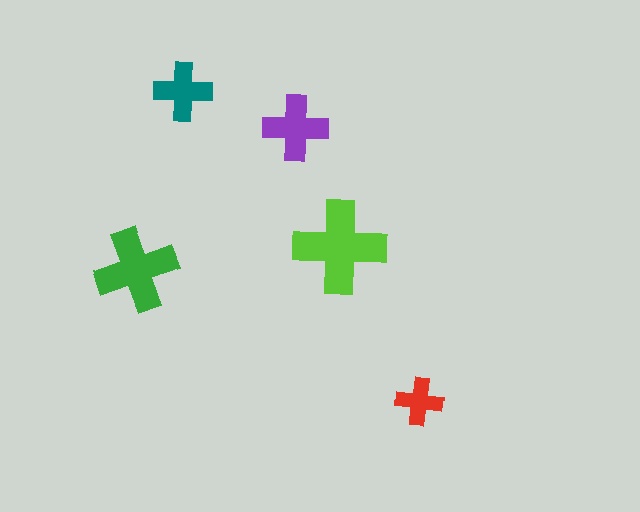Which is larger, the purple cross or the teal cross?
The purple one.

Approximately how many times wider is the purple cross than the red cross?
About 1.5 times wider.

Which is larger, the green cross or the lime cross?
The lime one.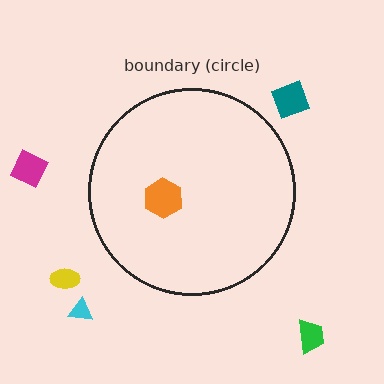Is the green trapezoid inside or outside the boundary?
Outside.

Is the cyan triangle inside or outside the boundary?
Outside.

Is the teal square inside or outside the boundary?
Outside.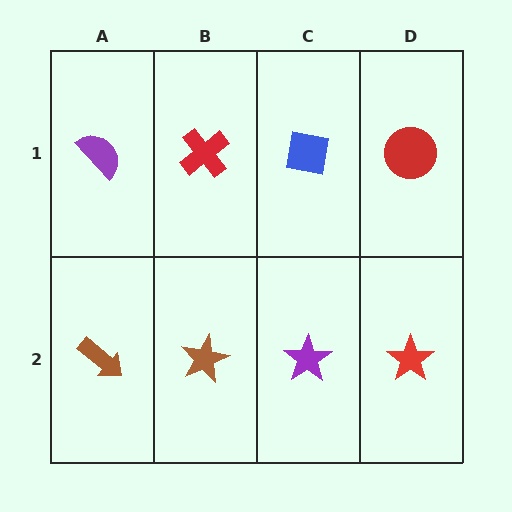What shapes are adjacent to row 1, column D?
A red star (row 2, column D), a blue square (row 1, column C).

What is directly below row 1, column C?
A purple star.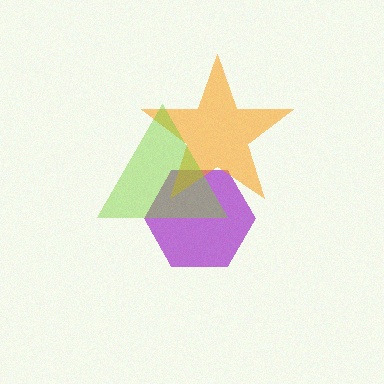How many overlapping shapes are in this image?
There are 3 overlapping shapes in the image.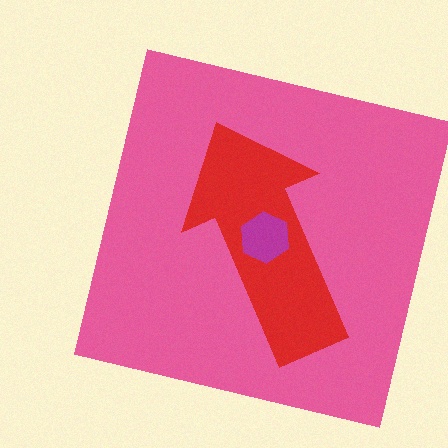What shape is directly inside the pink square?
The red arrow.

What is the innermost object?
The magenta hexagon.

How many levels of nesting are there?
3.